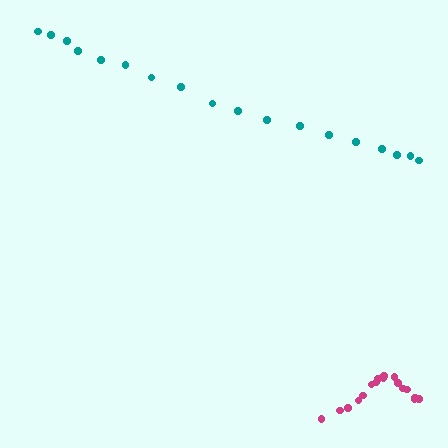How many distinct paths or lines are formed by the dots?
There are 2 distinct paths.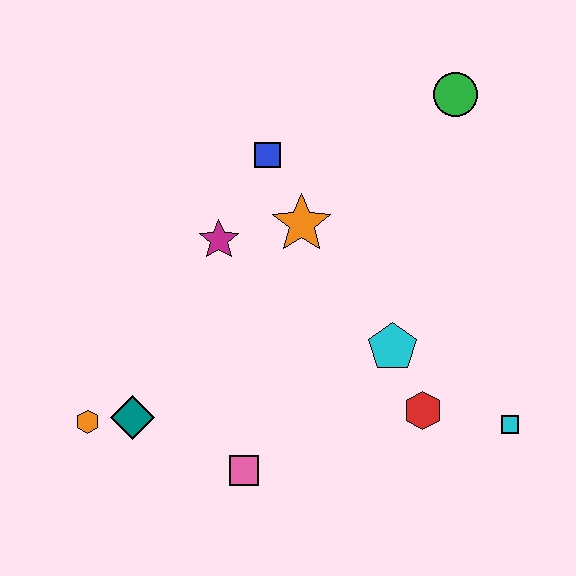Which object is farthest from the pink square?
The green circle is farthest from the pink square.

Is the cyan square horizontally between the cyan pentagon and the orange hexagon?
No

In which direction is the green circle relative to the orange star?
The green circle is to the right of the orange star.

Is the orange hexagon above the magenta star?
No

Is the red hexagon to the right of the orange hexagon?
Yes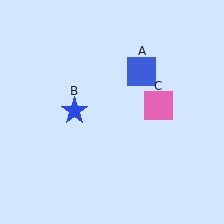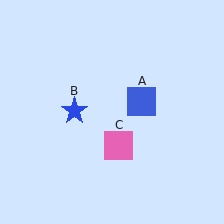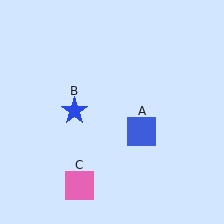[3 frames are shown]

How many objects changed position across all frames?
2 objects changed position: blue square (object A), pink square (object C).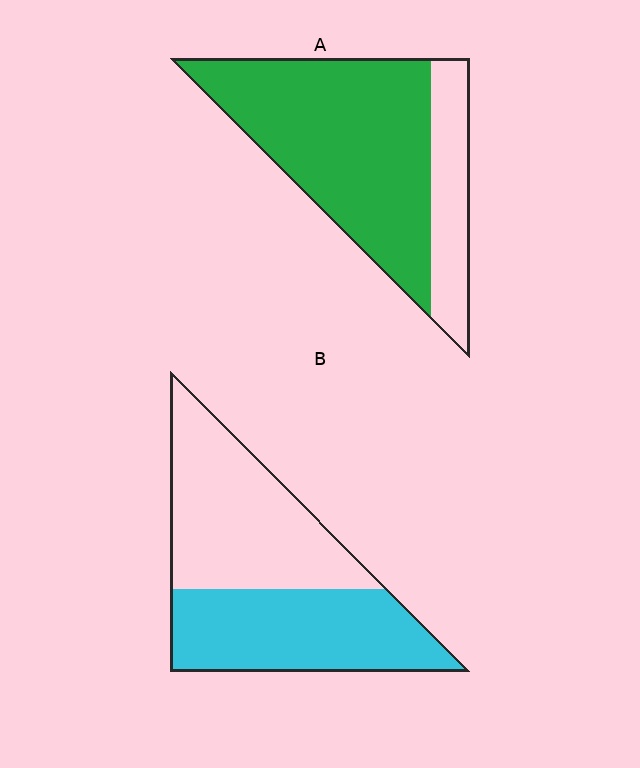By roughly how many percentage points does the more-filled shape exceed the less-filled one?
By roughly 30 percentage points (A over B).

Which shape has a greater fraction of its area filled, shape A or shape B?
Shape A.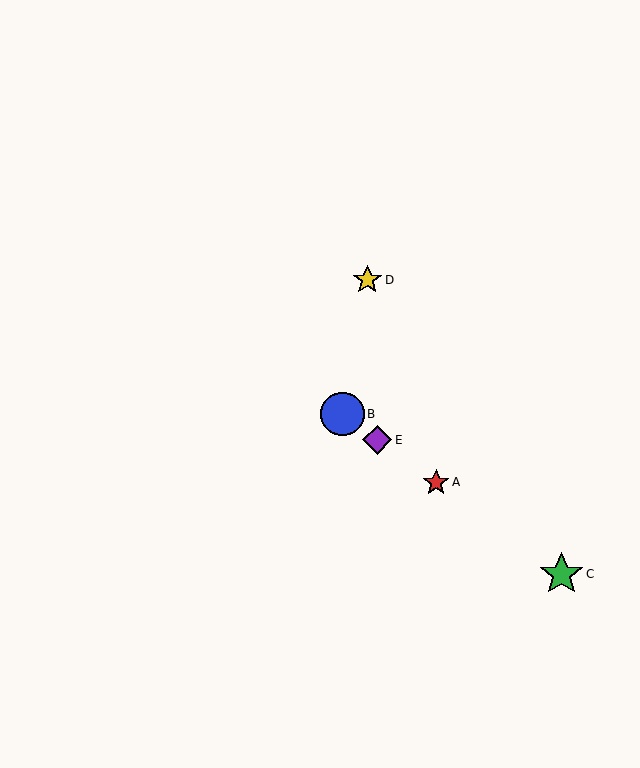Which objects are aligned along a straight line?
Objects A, B, C, E are aligned along a straight line.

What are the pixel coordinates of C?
Object C is at (561, 574).